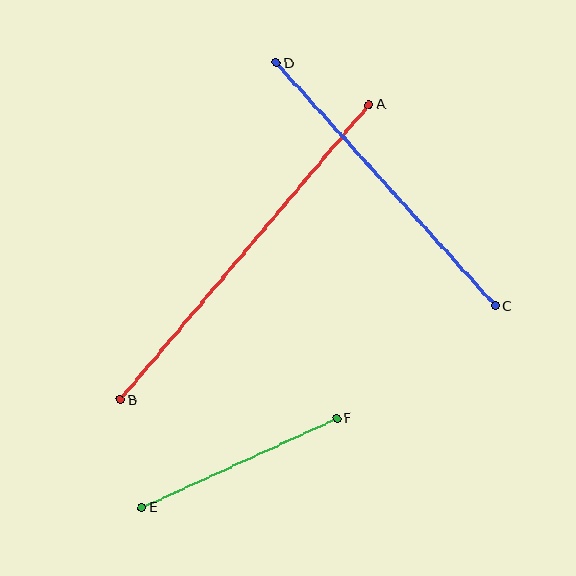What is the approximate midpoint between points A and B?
The midpoint is at approximately (245, 252) pixels.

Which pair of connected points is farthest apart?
Points A and B are farthest apart.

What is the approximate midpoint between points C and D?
The midpoint is at approximately (386, 185) pixels.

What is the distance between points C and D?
The distance is approximately 327 pixels.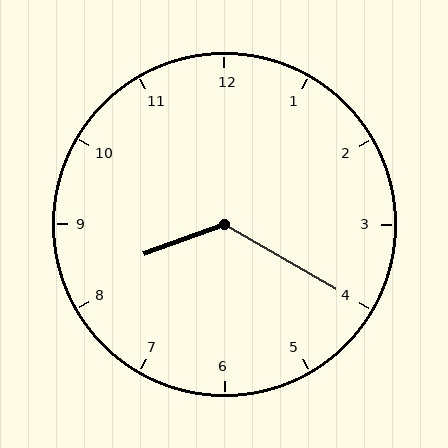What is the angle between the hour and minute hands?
Approximately 130 degrees.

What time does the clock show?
8:20.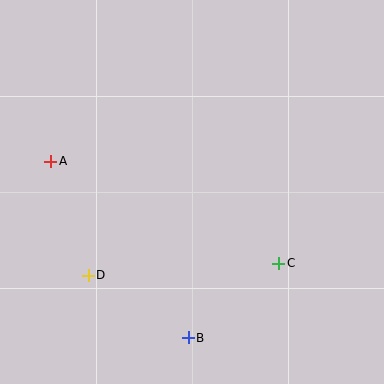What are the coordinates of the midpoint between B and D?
The midpoint between B and D is at (138, 307).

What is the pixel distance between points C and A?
The distance between C and A is 250 pixels.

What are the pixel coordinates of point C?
Point C is at (279, 263).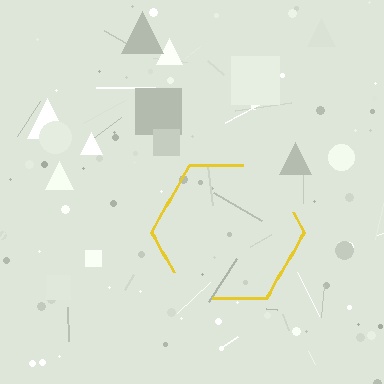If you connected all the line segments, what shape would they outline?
They would outline a hexagon.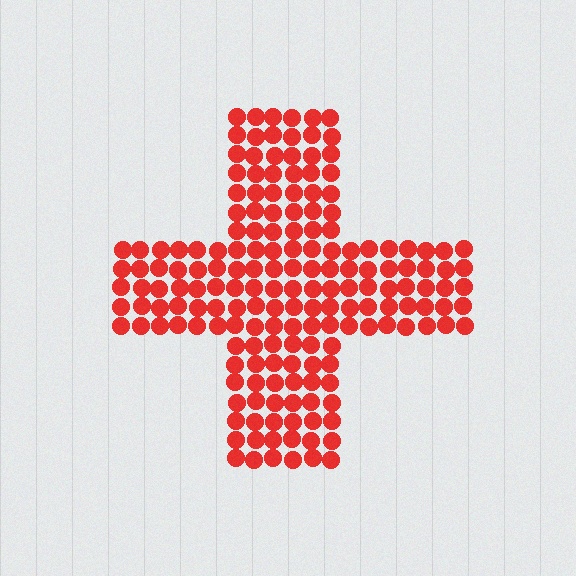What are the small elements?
The small elements are circles.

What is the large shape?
The large shape is a cross.